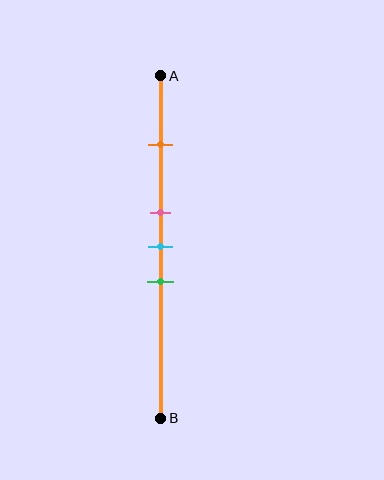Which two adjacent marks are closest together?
The pink and cyan marks are the closest adjacent pair.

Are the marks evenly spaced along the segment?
No, the marks are not evenly spaced.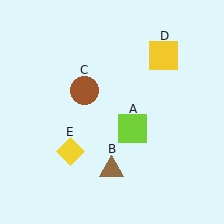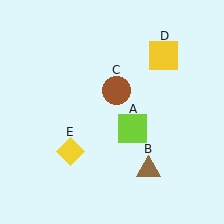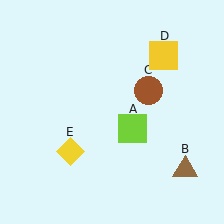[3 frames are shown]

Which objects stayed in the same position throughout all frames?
Lime square (object A) and yellow square (object D) and yellow diamond (object E) remained stationary.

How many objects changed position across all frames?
2 objects changed position: brown triangle (object B), brown circle (object C).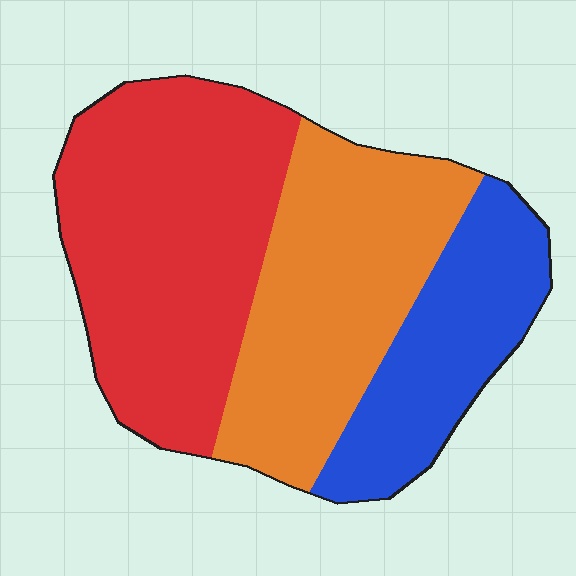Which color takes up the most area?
Red, at roughly 45%.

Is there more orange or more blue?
Orange.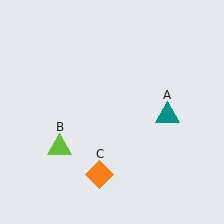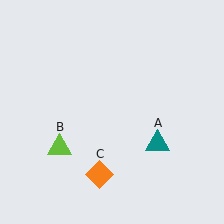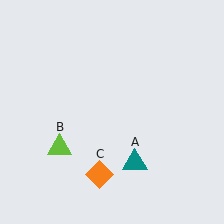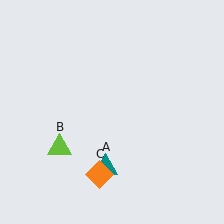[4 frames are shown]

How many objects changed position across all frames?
1 object changed position: teal triangle (object A).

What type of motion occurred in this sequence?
The teal triangle (object A) rotated clockwise around the center of the scene.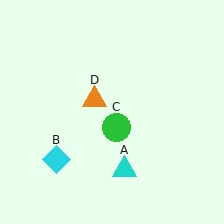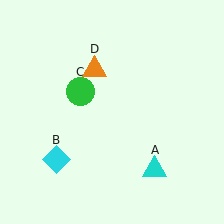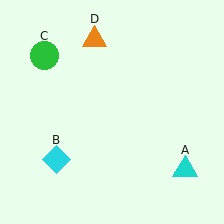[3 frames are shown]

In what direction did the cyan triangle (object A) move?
The cyan triangle (object A) moved right.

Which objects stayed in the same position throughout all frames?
Cyan diamond (object B) remained stationary.